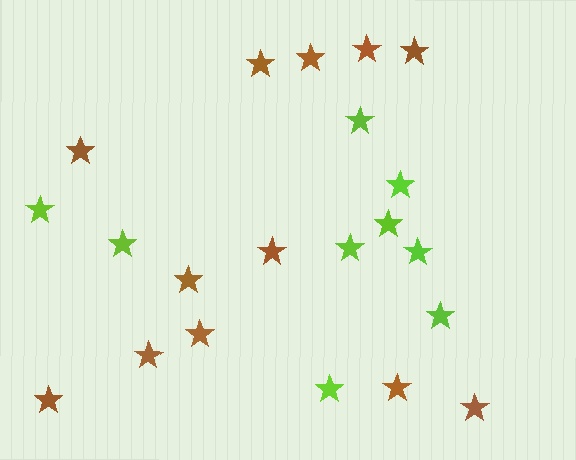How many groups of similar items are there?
There are 2 groups: one group of lime stars (9) and one group of brown stars (12).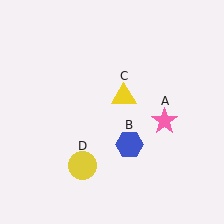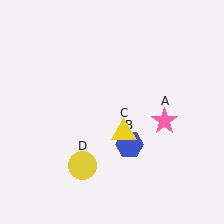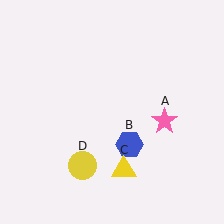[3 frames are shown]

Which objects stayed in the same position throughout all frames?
Pink star (object A) and blue hexagon (object B) and yellow circle (object D) remained stationary.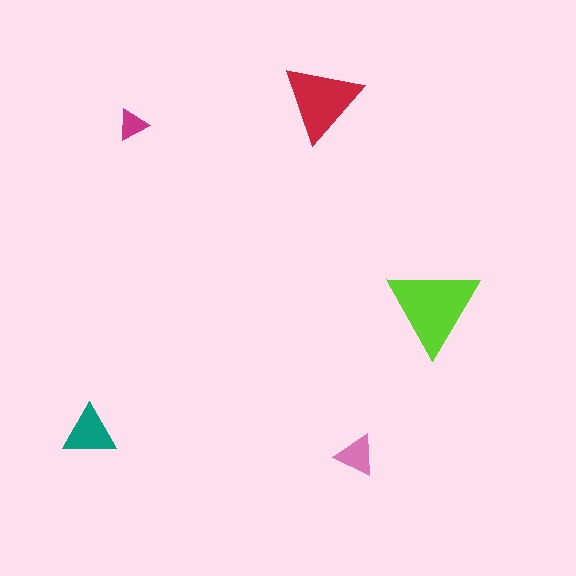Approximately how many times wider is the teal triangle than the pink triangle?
About 1.5 times wider.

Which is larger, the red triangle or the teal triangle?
The red one.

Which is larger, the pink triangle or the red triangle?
The red one.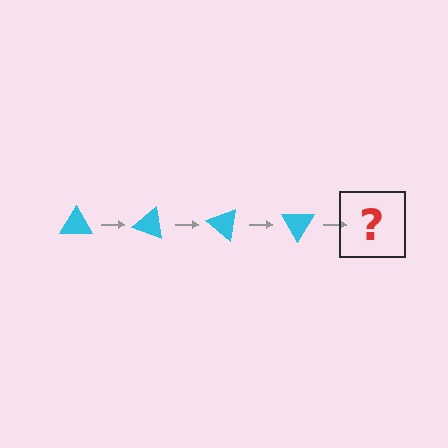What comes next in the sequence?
The next element should be a cyan triangle rotated 80 degrees.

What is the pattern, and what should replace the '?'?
The pattern is that the triangle rotates 20 degrees each step. The '?' should be a cyan triangle rotated 80 degrees.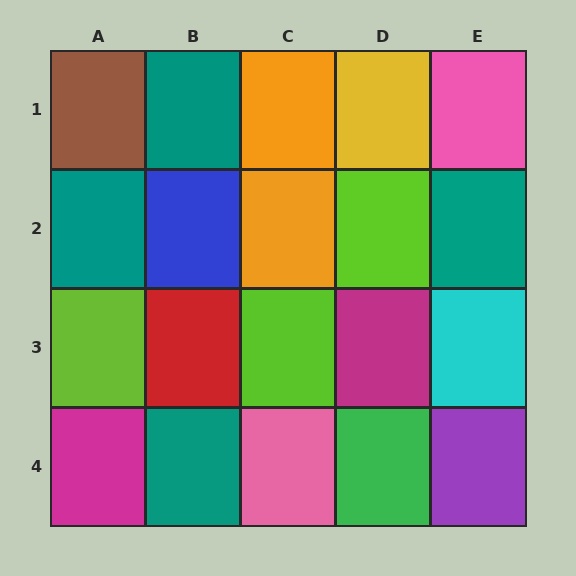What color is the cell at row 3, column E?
Cyan.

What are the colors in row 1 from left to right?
Brown, teal, orange, yellow, pink.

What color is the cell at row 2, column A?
Teal.